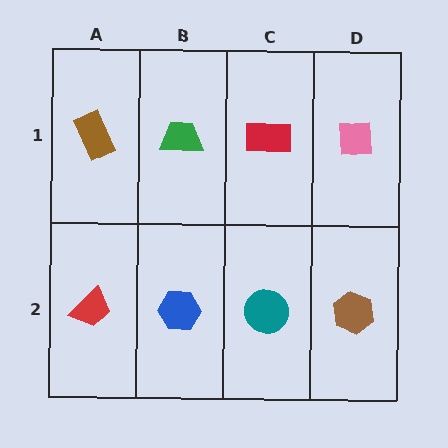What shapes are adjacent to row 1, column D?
A brown hexagon (row 2, column D), a red rectangle (row 1, column C).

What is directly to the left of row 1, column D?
A red rectangle.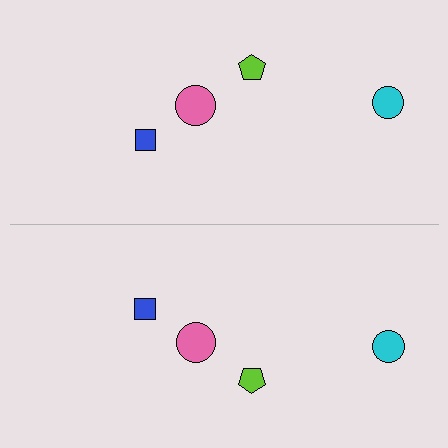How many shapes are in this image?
There are 8 shapes in this image.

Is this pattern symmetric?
Yes, this pattern has bilateral (reflection) symmetry.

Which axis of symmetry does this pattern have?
The pattern has a horizontal axis of symmetry running through the center of the image.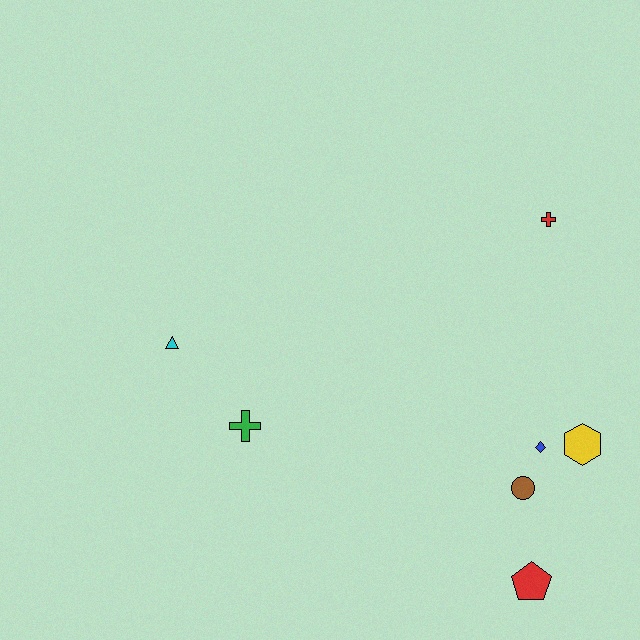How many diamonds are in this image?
There is 1 diamond.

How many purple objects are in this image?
There are no purple objects.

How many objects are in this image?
There are 7 objects.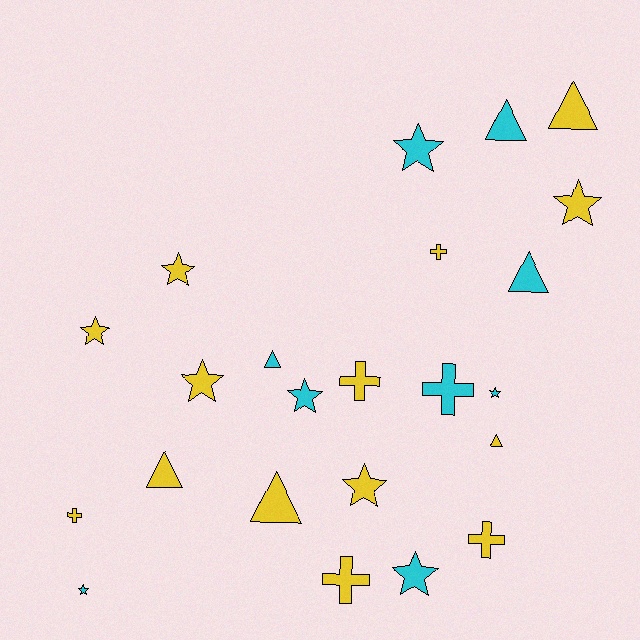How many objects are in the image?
There are 23 objects.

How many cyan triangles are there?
There are 3 cyan triangles.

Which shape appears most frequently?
Star, with 10 objects.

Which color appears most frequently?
Yellow, with 14 objects.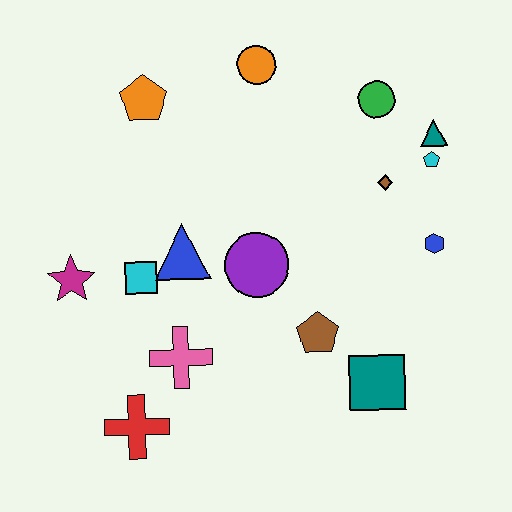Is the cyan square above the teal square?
Yes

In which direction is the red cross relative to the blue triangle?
The red cross is below the blue triangle.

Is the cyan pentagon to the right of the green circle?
Yes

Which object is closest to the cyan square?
The blue triangle is closest to the cyan square.